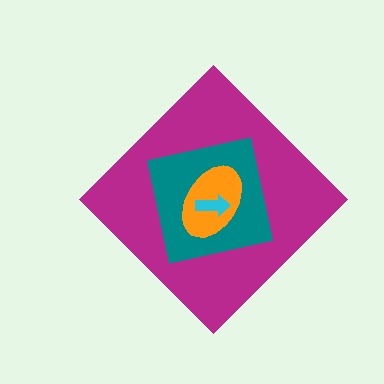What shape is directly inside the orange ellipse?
The cyan arrow.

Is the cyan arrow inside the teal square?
Yes.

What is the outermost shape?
The magenta diamond.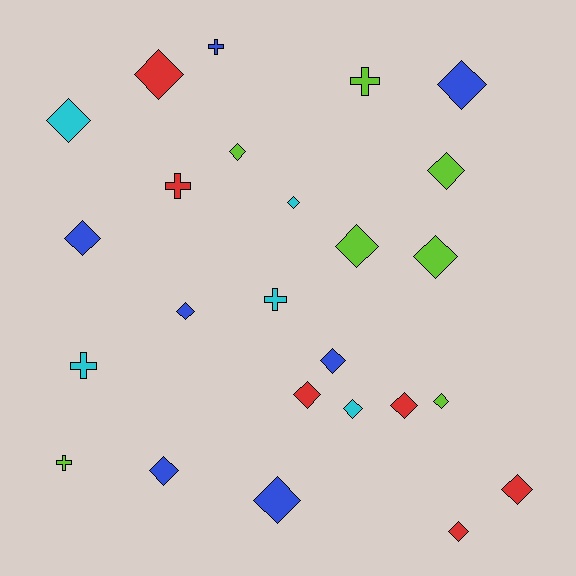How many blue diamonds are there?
There are 6 blue diamonds.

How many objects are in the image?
There are 25 objects.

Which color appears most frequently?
Blue, with 7 objects.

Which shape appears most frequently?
Diamond, with 19 objects.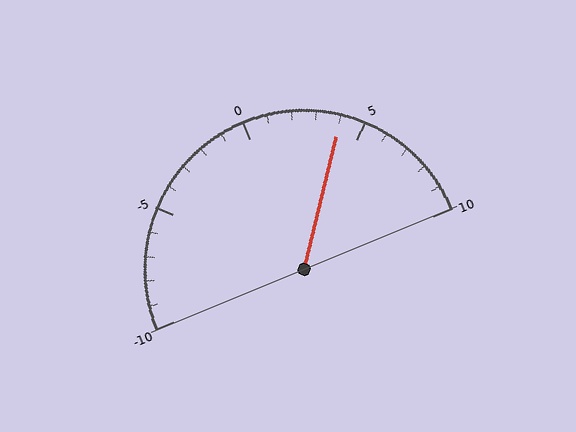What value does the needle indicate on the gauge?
The needle indicates approximately 4.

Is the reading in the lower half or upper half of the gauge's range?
The reading is in the upper half of the range (-10 to 10).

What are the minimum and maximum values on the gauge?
The gauge ranges from -10 to 10.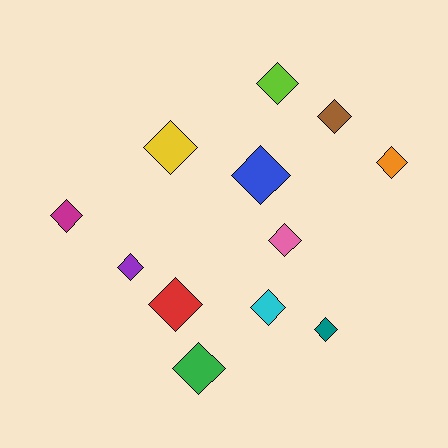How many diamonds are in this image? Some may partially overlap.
There are 12 diamonds.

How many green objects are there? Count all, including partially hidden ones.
There is 1 green object.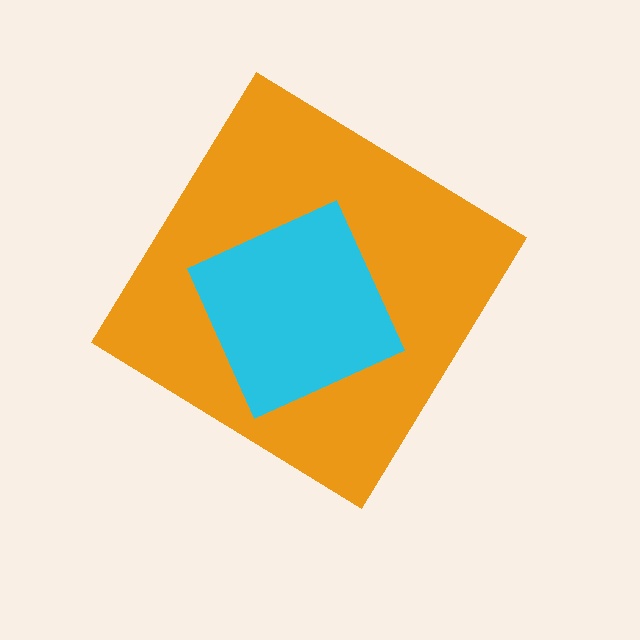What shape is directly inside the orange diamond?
The cyan square.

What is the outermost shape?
The orange diamond.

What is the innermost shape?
The cyan square.